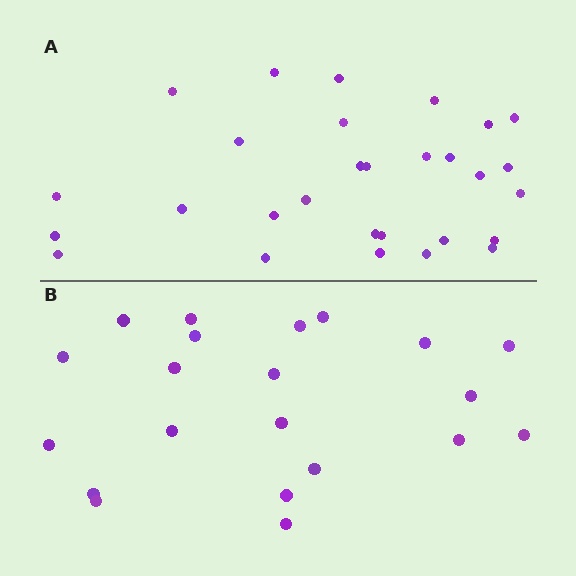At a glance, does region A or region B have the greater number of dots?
Region A (the top region) has more dots.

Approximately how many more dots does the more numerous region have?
Region A has roughly 8 or so more dots than region B.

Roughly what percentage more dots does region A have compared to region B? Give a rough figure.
About 40% more.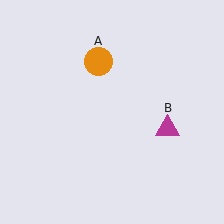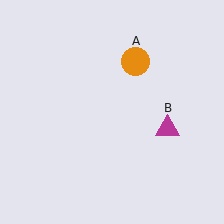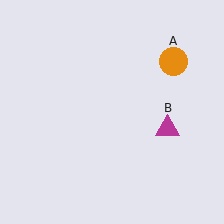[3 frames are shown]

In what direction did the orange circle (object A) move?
The orange circle (object A) moved right.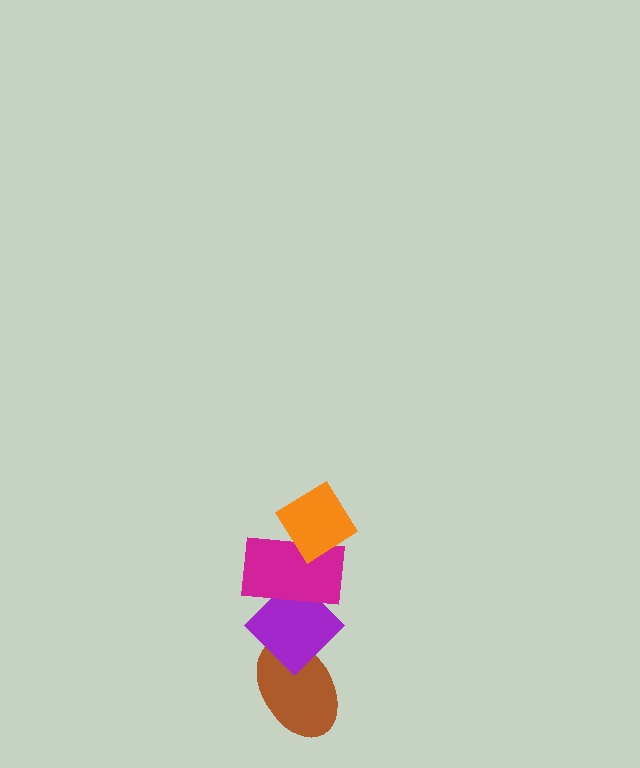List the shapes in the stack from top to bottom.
From top to bottom: the orange diamond, the magenta rectangle, the purple diamond, the brown ellipse.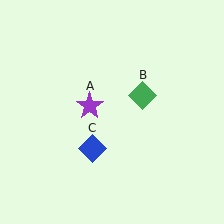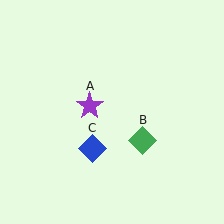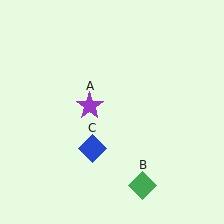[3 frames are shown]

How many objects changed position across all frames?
1 object changed position: green diamond (object B).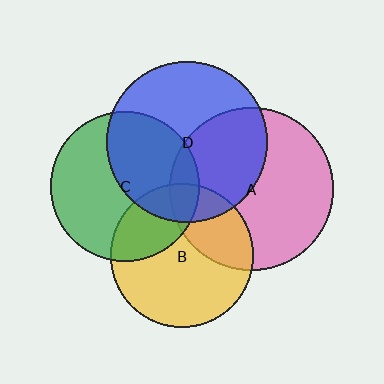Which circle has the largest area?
Circle A (pink).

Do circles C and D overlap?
Yes.